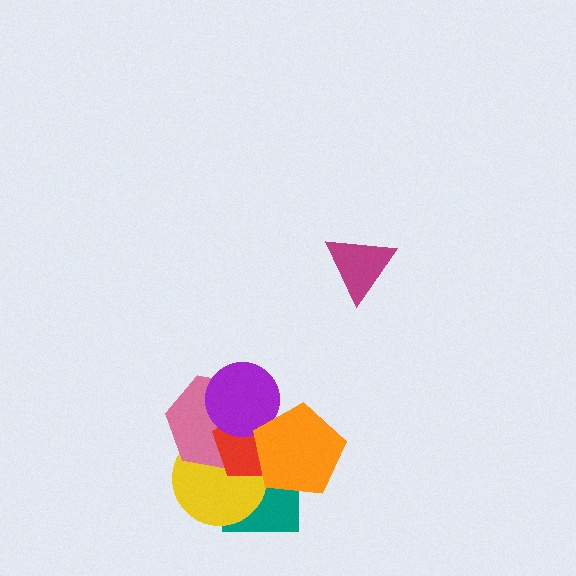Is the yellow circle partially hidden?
Yes, it is partially covered by another shape.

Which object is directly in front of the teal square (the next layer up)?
The yellow circle is directly in front of the teal square.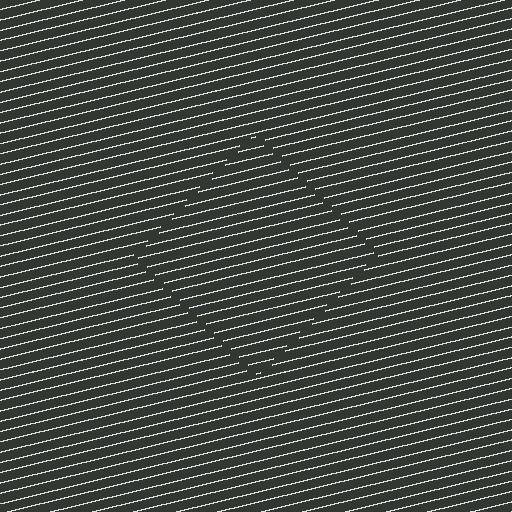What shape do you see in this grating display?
An illusory square. The interior of the shape contains the same grating, shifted by half a period — the contour is defined by the phase discontinuity where line-ends from the inner and outer gratings abut.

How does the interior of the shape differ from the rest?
The interior of the shape contains the same grating, shifted by half a period — the contour is defined by the phase discontinuity where line-ends from the inner and outer gratings abut.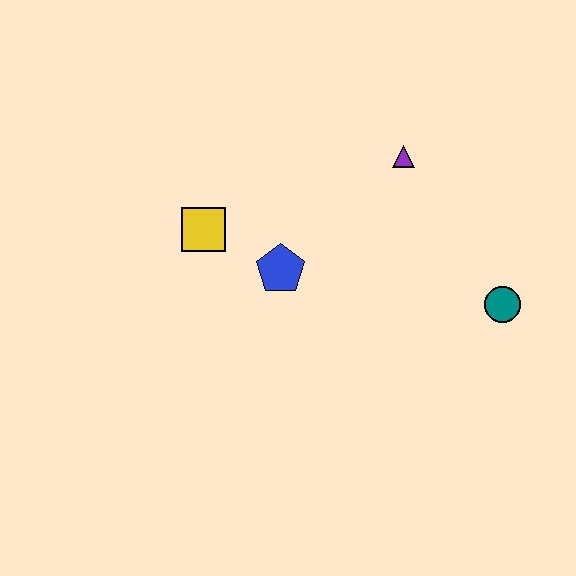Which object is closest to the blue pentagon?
The yellow square is closest to the blue pentagon.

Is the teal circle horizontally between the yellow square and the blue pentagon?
No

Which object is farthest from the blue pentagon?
The teal circle is farthest from the blue pentagon.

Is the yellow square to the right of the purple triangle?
No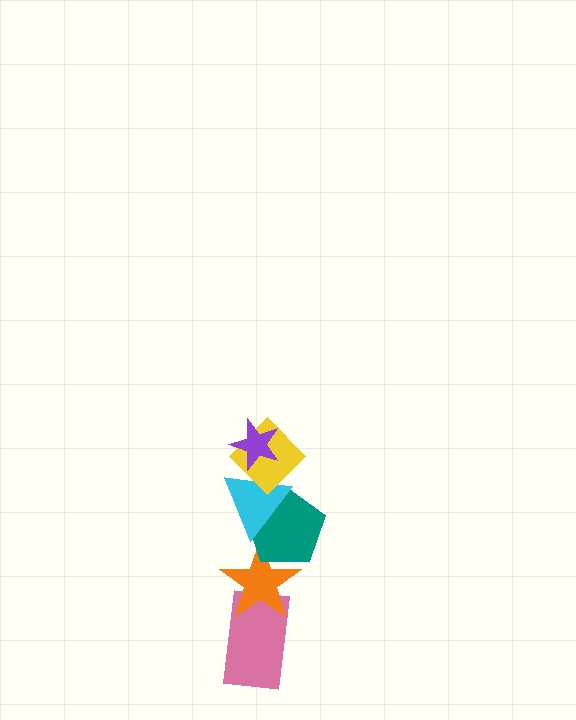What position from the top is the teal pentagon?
The teal pentagon is 4th from the top.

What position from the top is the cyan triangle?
The cyan triangle is 3rd from the top.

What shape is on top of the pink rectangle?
The orange star is on top of the pink rectangle.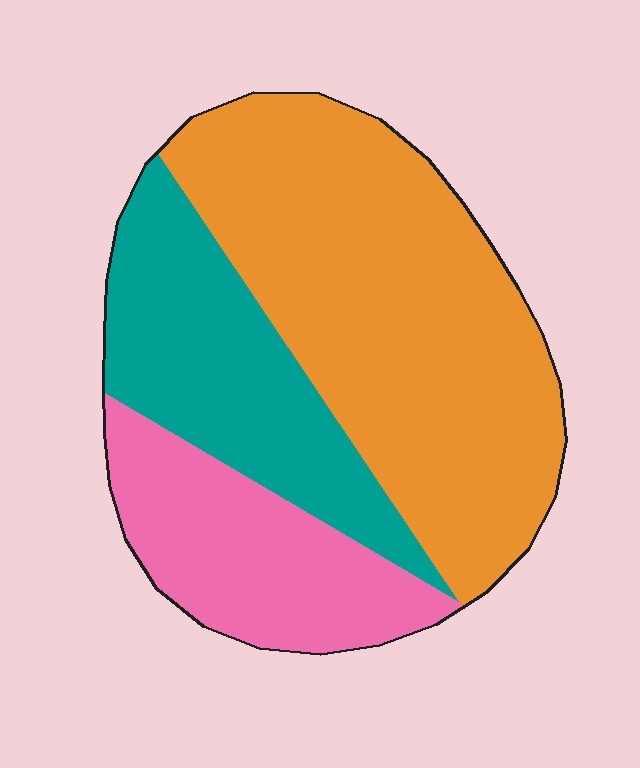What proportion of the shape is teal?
Teal takes up about one quarter (1/4) of the shape.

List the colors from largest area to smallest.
From largest to smallest: orange, teal, pink.